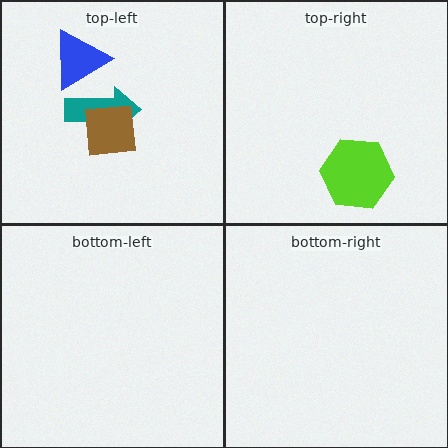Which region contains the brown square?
The top-left region.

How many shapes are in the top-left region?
3.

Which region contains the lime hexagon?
The top-right region.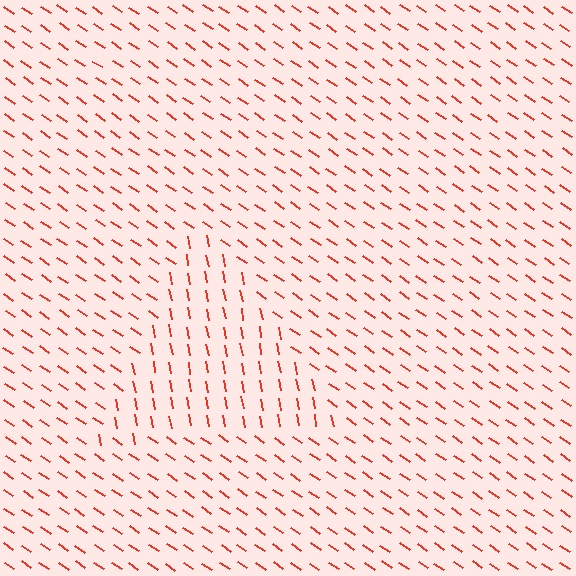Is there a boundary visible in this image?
Yes, there is a texture boundary formed by a change in line orientation.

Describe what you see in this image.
The image is filled with small red line segments. A triangle region in the image has lines oriented differently from the surrounding lines, creating a visible texture boundary.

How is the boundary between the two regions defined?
The boundary is defined purely by a change in line orientation (approximately 45 degrees difference). All lines are the same color and thickness.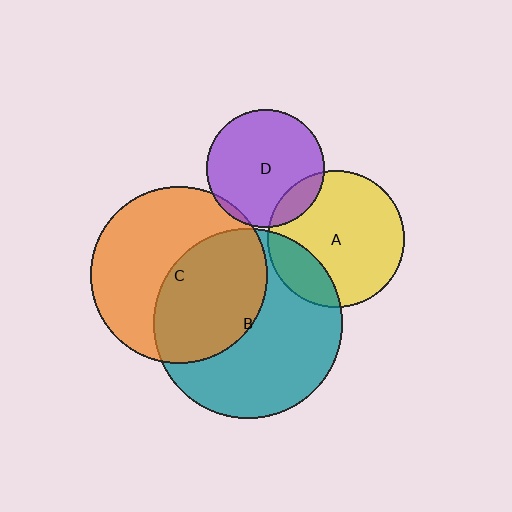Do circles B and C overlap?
Yes.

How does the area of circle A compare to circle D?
Approximately 1.3 times.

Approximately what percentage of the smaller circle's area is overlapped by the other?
Approximately 45%.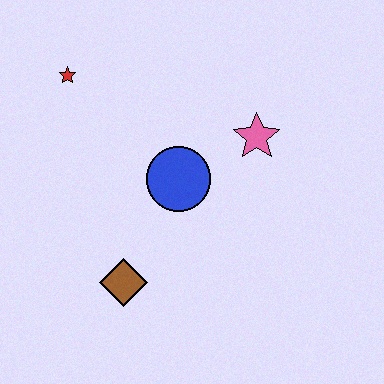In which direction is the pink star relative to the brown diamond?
The pink star is above the brown diamond.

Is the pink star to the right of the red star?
Yes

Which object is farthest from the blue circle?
The red star is farthest from the blue circle.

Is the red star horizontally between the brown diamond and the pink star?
No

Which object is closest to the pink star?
The blue circle is closest to the pink star.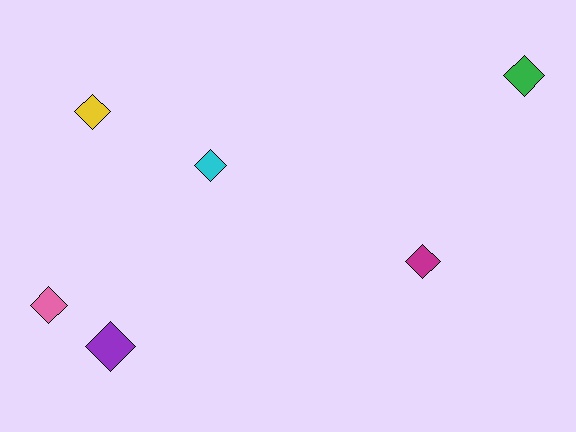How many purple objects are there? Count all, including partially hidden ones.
There is 1 purple object.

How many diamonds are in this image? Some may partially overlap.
There are 6 diamonds.